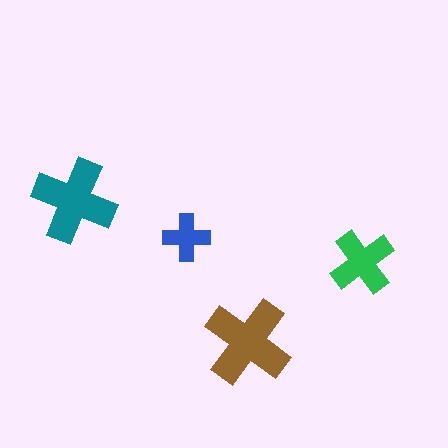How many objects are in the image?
There are 4 objects in the image.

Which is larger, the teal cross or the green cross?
The teal one.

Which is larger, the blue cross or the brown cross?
The brown one.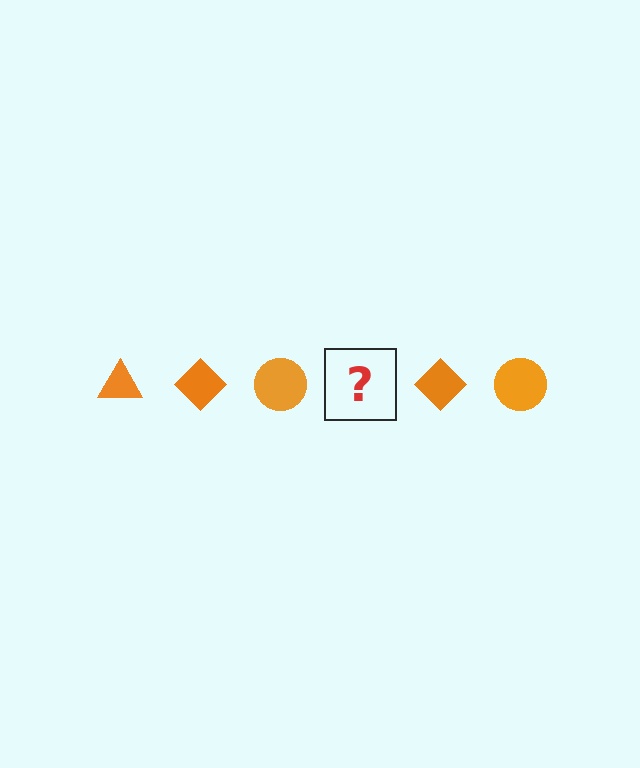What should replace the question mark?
The question mark should be replaced with an orange triangle.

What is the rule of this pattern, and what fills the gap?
The rule is that the pattern cycles through triangle, diamond, circle shapes in orange. The gap should be filled with an orange triangle.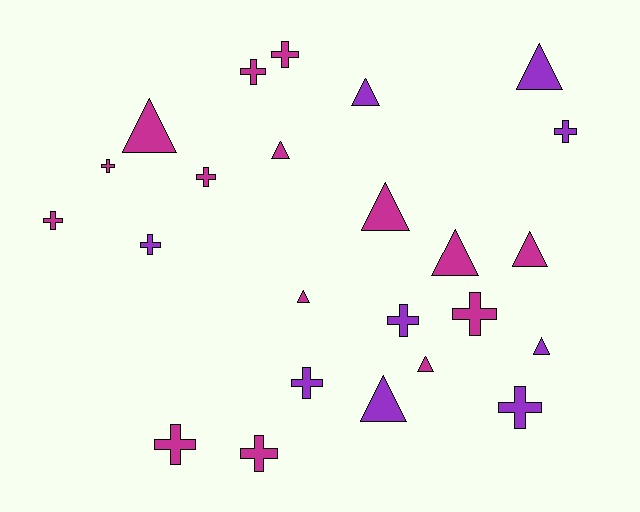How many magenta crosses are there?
There are 8 magenta crosses.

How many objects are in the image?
There are 24 objects.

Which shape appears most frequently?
Cross, with 13 objects.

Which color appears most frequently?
Magenta, with 15 objects.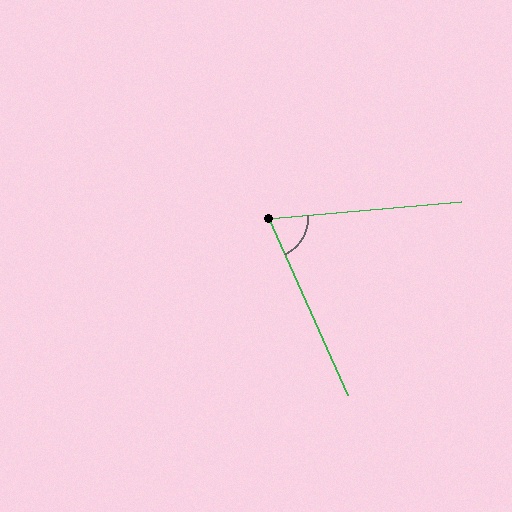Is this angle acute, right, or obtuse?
It is acute.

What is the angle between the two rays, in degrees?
Approximately 71 degrees.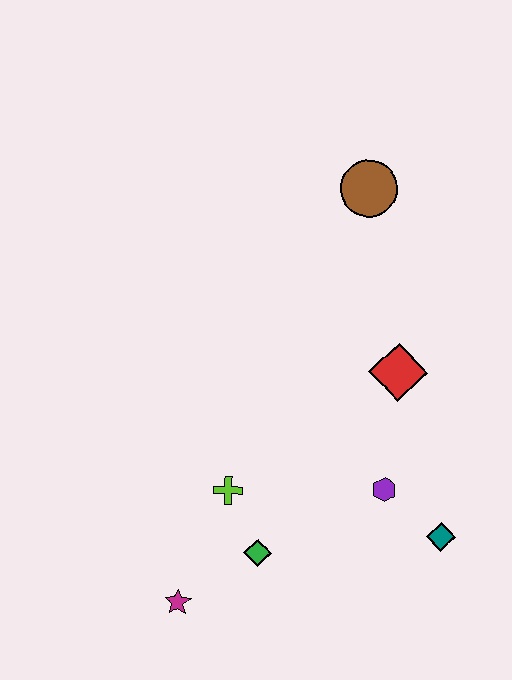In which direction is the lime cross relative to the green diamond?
The lime cross is above the green diamond.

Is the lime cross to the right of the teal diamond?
No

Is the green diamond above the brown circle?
No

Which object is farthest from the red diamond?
The magenta star is farthest from the red diamond.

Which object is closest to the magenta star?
The green diamond is closest to the magenta star.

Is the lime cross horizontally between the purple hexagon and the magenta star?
Yes